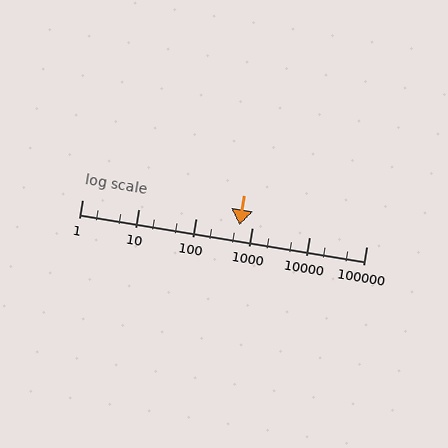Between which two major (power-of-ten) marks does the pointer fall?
The pointer is between 100 and 1000.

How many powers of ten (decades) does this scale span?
The scale spans 5 decades, from 1 to 100000.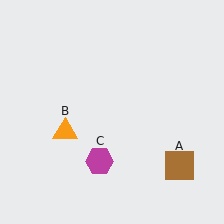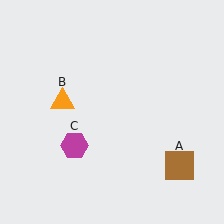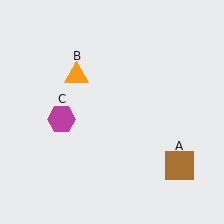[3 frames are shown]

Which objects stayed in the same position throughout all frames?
Brown square (object A) remained stationary.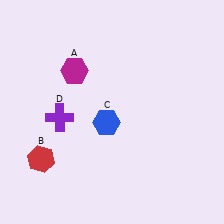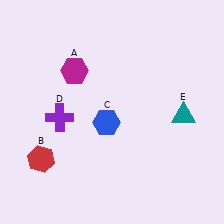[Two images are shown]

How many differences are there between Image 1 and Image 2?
There is 1 difference between the two images.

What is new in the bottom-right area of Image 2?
A teal triangle (E) was added in the bottom-right area of Image 2.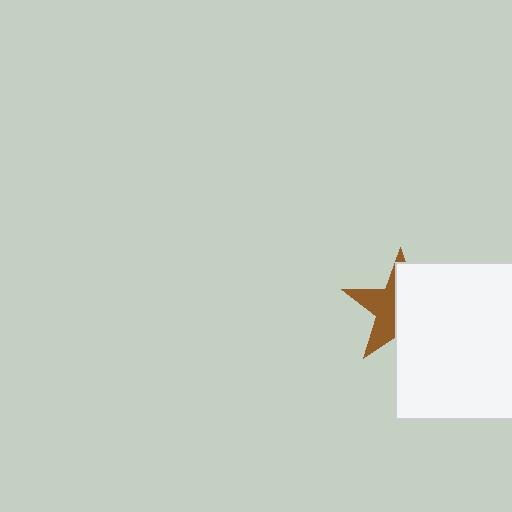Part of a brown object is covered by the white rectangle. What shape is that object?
It is a star.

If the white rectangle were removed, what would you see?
You would see the complete brown star.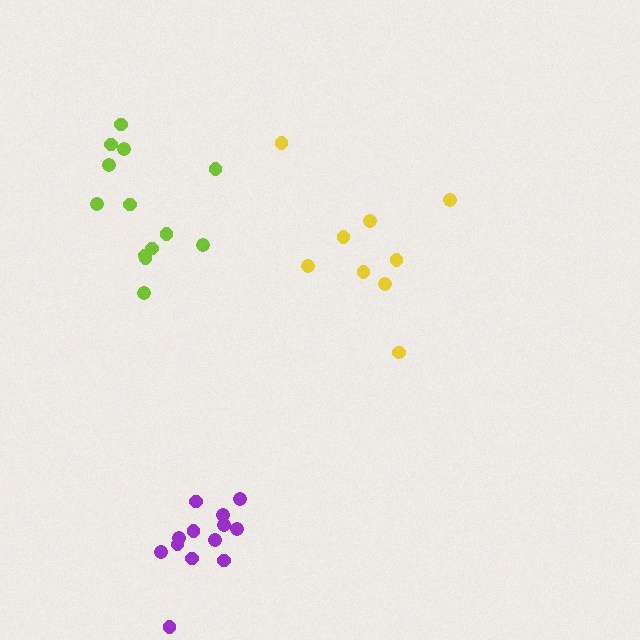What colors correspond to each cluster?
The clusters are colored: yellow, purple, lime.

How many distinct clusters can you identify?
There are 3 distinct clusters.